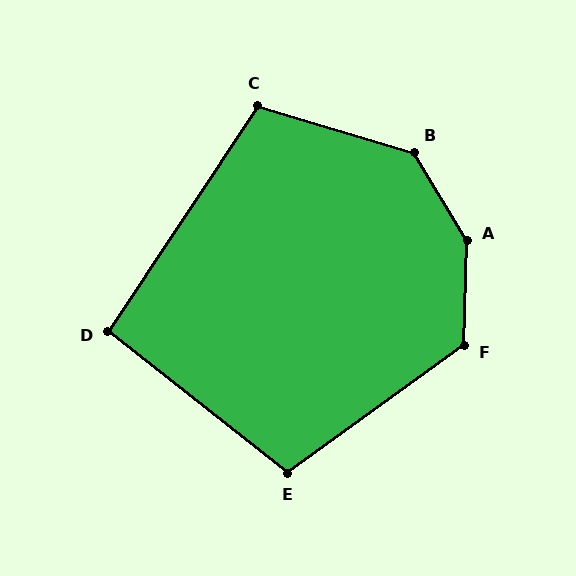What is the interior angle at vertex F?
Approximately 127 degrees (obtuse).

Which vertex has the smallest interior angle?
D, at approximately 95 degrees.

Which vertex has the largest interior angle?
A, at approximately 147 degrees.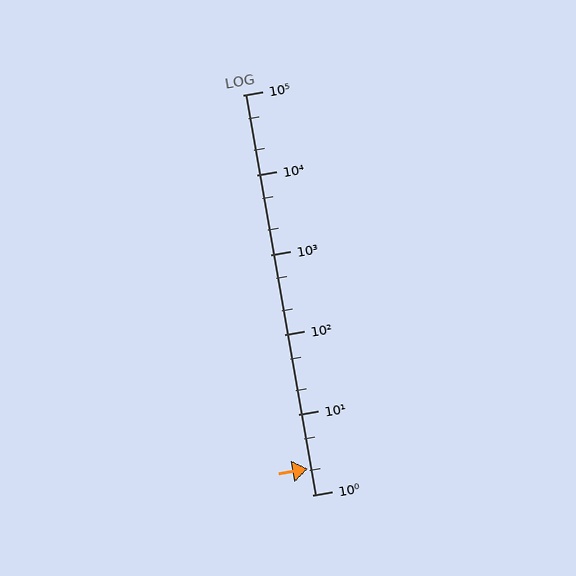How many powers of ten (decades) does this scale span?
The scale spans 5 decades, from 1 to 100000.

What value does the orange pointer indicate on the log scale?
The pointer indicates approximately 2.1.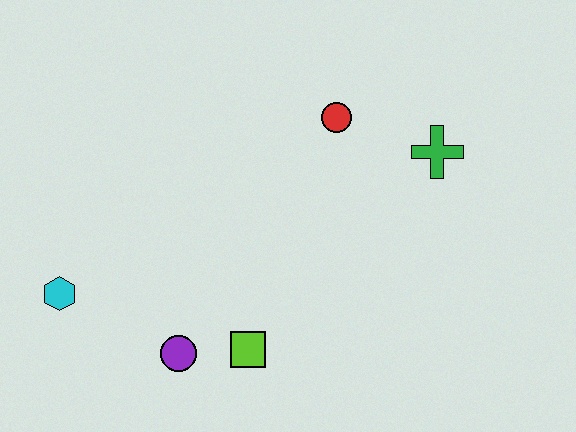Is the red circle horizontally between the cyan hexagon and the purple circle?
No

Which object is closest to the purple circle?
The lime square is closest to the purple circle.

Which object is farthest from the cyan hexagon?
The green cross is farthest from the cyan hexagon.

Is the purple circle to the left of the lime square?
Yes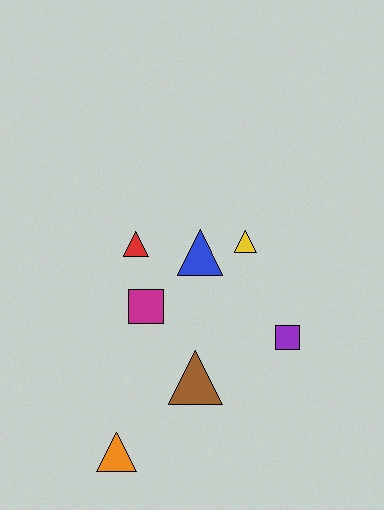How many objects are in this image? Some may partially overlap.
There are 7 objects.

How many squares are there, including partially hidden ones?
There are 2 squares.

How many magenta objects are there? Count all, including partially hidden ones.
There is 1 magenta object.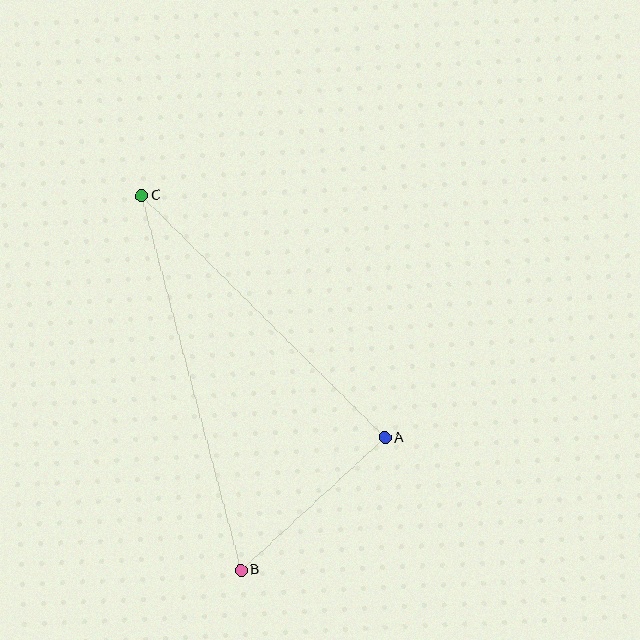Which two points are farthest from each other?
Points B and C are farthest from each other.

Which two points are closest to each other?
Points A and B are closest to each other.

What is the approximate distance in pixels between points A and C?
The distance between A and C is approximately 343 pixels.